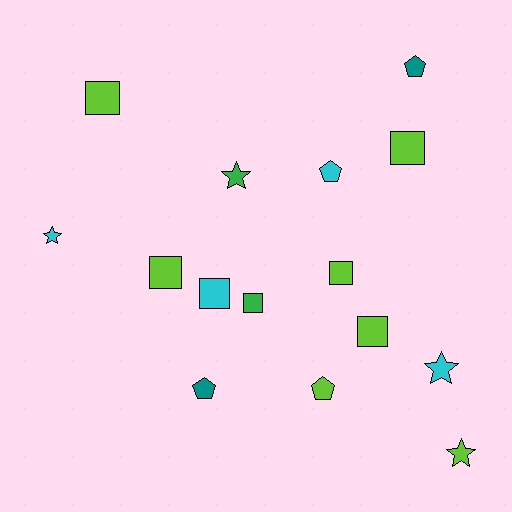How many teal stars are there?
There are no teal stars.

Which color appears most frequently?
Lime, with 7 objects.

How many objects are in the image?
There are 15 objects.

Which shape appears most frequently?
Square, with 7 objects.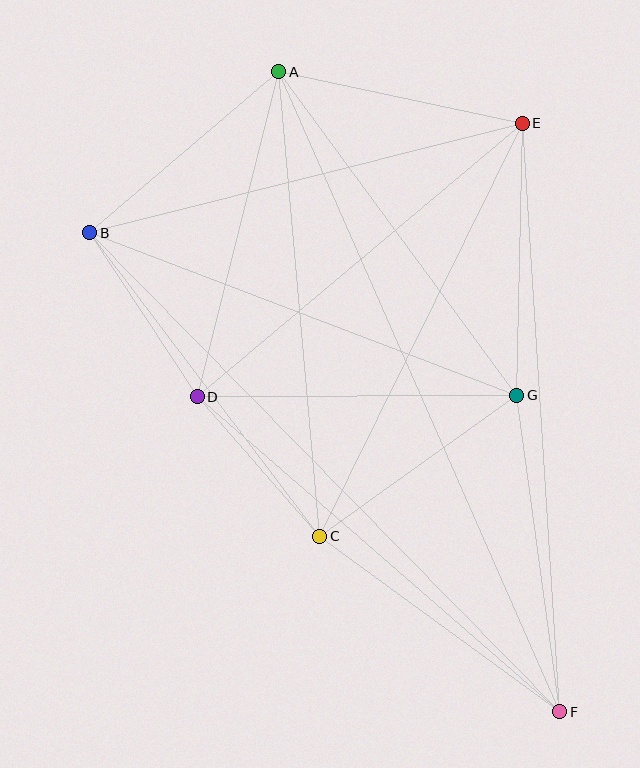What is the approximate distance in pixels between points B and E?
The distance between B and E is approximately 446 pixels.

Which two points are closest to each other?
Points C and D are closest to each other.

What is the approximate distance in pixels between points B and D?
The distance between B and D is approximately 196 pixels.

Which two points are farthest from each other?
Points A and F are farthest from each other.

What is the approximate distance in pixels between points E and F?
The distance between E and F is approximately 590 pixels.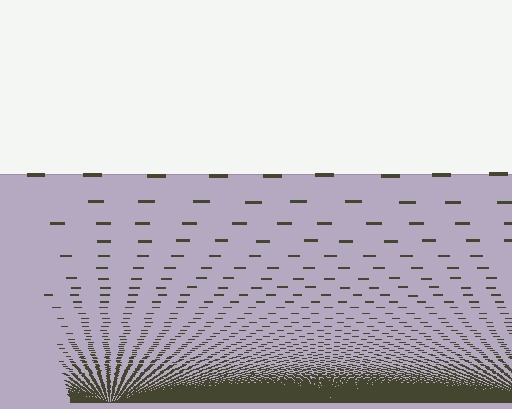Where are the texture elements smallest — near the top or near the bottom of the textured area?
Near the bottom.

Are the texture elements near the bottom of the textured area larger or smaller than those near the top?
Smaller. The gradient is inverted — elements near the bottom are smaller and denser.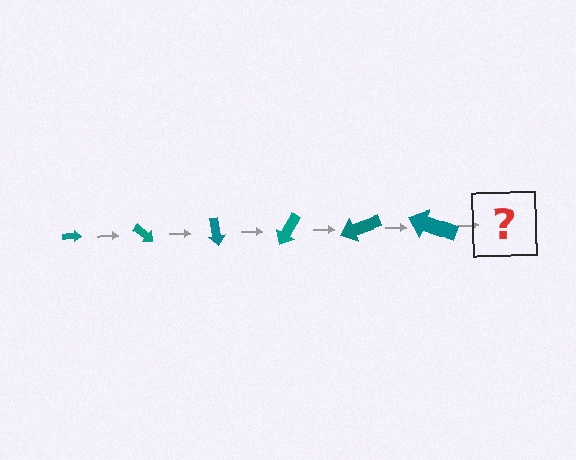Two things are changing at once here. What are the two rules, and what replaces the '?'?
The two rules are that the arrow grows larger each step and it rotates 40 degrees each step. The '?' should be an arrow, larger than the previous one and rotated 240 degrees from the start.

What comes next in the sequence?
The next element should be an arrow, larger than the previous one and rotated 240 degrees from the start.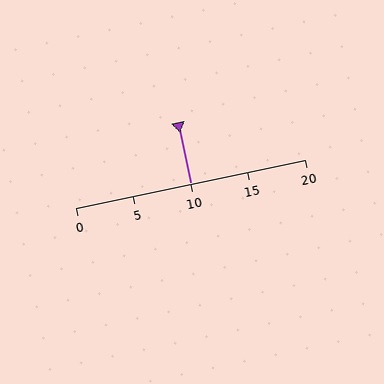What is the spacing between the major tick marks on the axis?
The major ticks are spaced 5 apart.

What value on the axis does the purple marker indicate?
The marker indicates approximately 10.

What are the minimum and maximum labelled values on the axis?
The axis runs from 0 to 20.